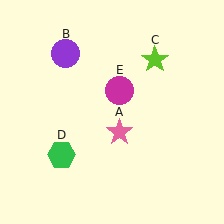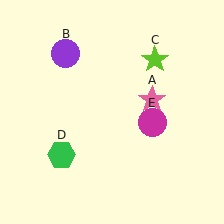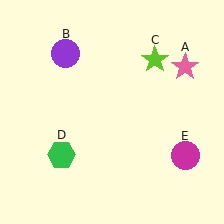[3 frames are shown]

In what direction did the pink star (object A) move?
The pink star (object A) moved up and to the right.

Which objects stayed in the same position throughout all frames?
Purple circle (object B) and lime star (object C) and green hexagon (object D) remained stationary.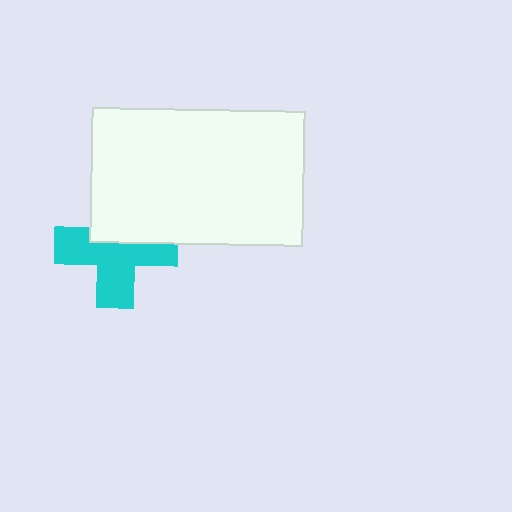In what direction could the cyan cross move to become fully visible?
The cyan cross could move down. That would shift it out from behind the white rectangle entirely.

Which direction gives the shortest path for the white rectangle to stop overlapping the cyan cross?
Moving up gives the shortest separation.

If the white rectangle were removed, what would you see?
You would see the complete cyan cross.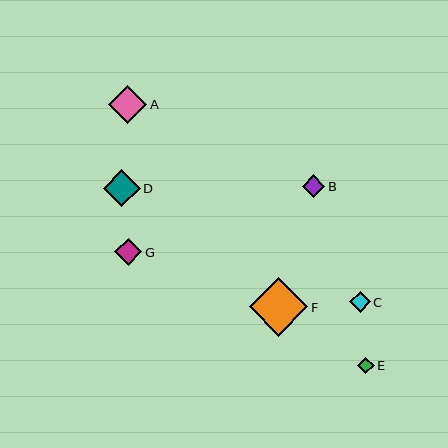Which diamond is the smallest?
Diamond E is the smallest with a size of approximately 16 pixels.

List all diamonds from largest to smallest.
From largest to smallest: F, A, D, G, B, C, E.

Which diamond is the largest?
Diamond F is the largest with a size of approximately 58 pixels.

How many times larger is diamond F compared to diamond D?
Diamond F is approximately 1.6 times the size of diamond D.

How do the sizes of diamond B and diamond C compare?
Diamond B and diamond C are approximately the same size.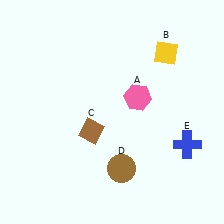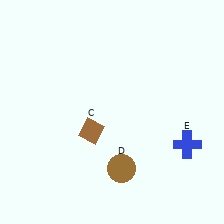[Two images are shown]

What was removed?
The pink hexagon (A), the yellow diamond (B) were removed in Image 2.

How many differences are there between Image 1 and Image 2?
There are 2 differences between the two images.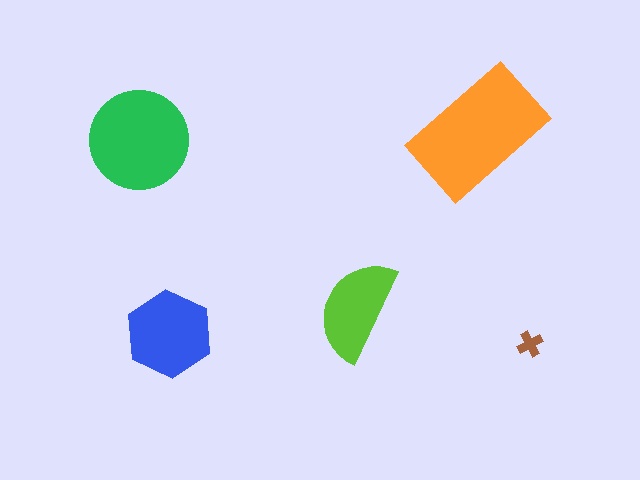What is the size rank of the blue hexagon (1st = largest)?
3rd.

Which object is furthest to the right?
The brown cross is rightmost.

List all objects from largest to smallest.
The orange rectangle, the green circle, the blue hexagon, the lime semicircle, the brown cross.